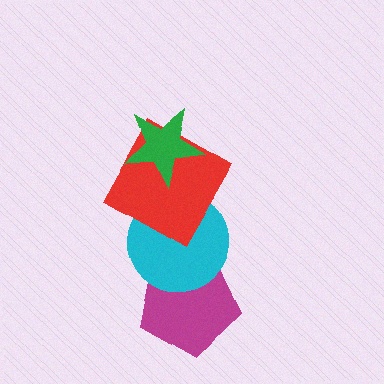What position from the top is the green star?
The green star is 1st from the top.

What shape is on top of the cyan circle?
The red square is on top of the cyan circle.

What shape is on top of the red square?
The green star is on top of the red square.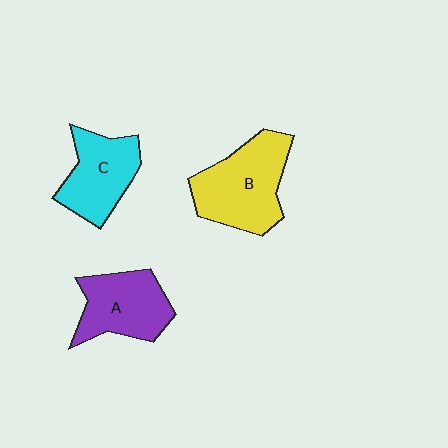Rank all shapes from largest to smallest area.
From largest to smallest: B (yellow), A (purple), C (cyan).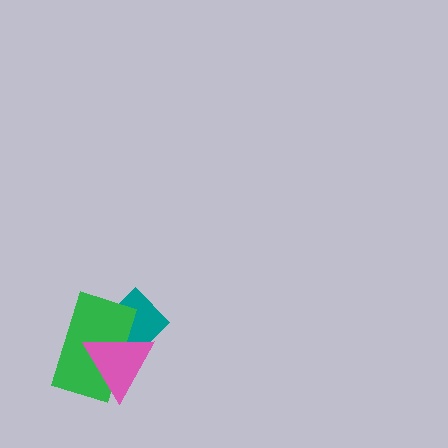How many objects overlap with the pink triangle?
2 objects overlap with the pink triangle.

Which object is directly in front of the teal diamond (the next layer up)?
The green rectangle is directly in front of the teal diamond.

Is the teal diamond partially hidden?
Yes, it is partially covered by another shape.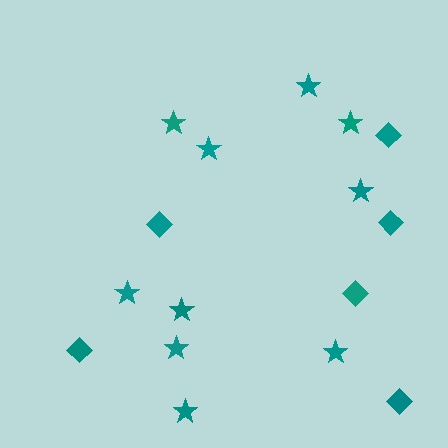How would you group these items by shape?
There are 2 groups: one group of diamonds (6) and one group of stars (10).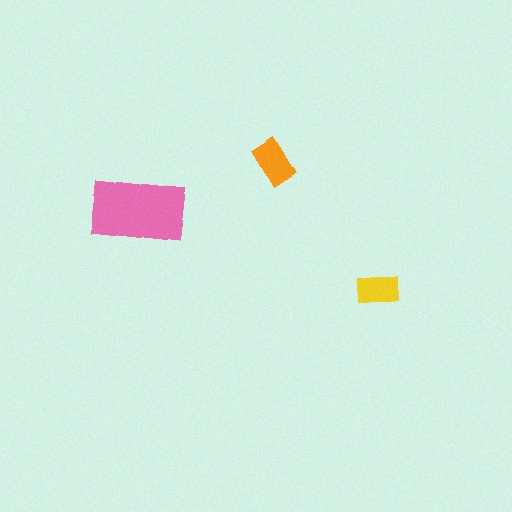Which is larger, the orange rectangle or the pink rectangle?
The pink one.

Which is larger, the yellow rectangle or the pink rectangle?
The pink one.